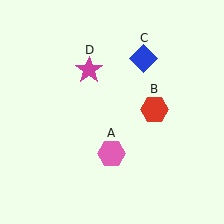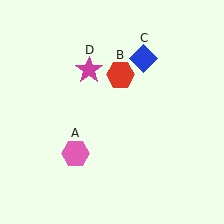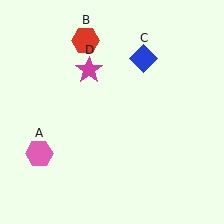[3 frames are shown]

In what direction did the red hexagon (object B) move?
The red hexagon (object B) moved up and to the left.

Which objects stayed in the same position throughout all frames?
Blue diamond (object C) and magenta star (object D) remained stationary.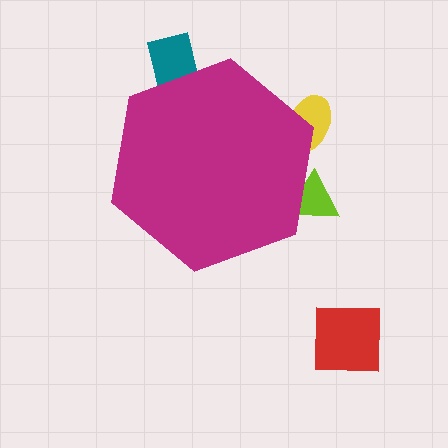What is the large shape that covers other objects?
A magenta hexagon.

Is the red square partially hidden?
No, the red square is fully visible.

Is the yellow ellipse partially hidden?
Yes, the yellow ellipse is partially hidden behind the magenta hexagon.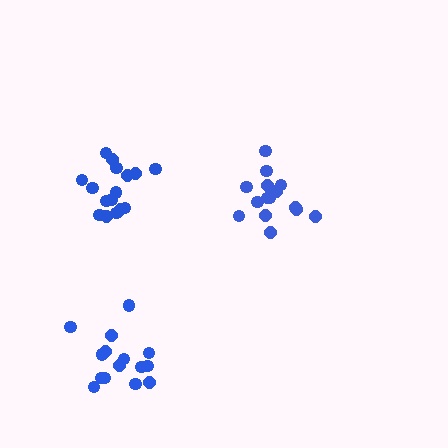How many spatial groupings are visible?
There are 3 spatial groupings.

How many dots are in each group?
Group 1: 15 dots, Group 2: 16 dots, Group 3: 16 dots (47 total).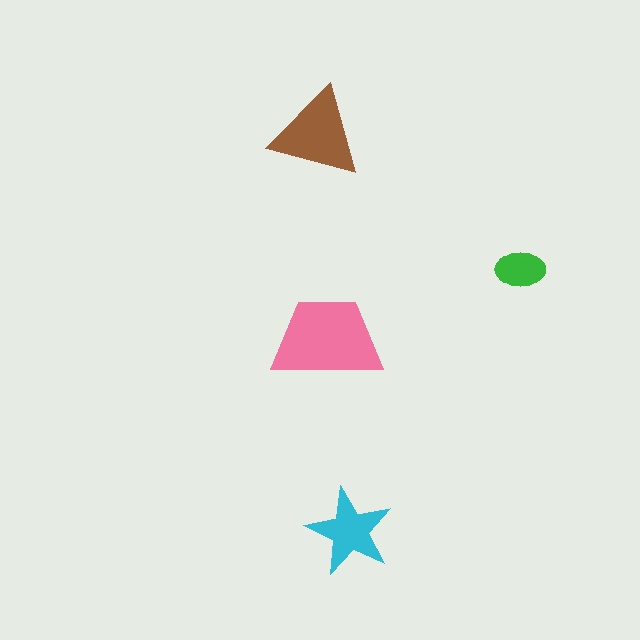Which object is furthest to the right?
The green ellipse is rightmost.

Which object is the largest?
The pink trapezoid.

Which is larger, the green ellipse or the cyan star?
The cyan star.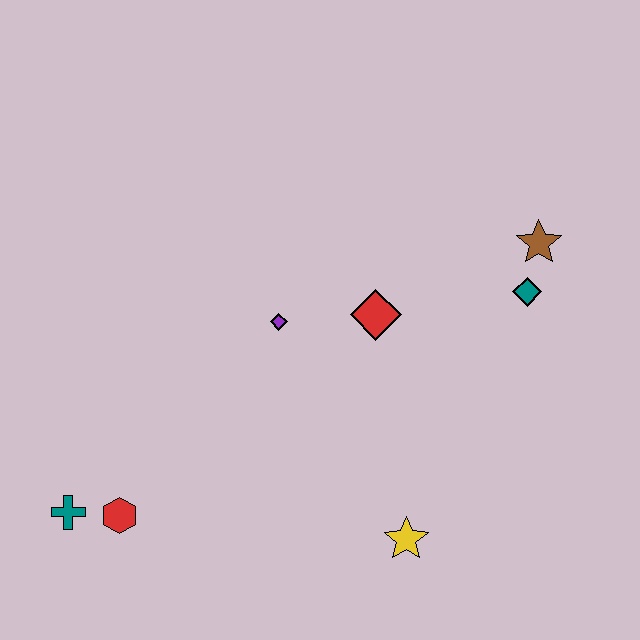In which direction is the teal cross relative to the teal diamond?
The teal cross is to the left of the teal diamond.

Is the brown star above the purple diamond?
Yes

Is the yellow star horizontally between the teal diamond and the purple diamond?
Yes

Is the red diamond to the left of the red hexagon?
No